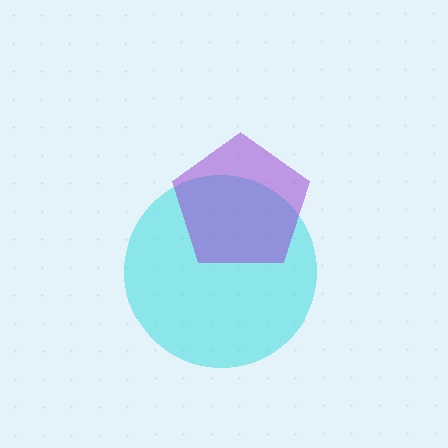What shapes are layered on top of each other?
The layered shapes are: a cyan circle, a purple pentagon.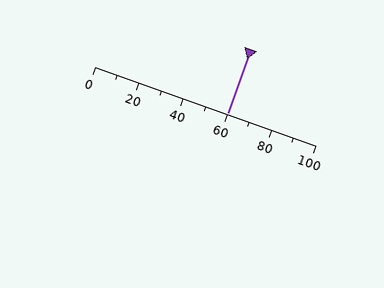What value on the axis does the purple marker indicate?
The marker indicates approximately 60.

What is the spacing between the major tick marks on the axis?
The major ticks are spaced 20 apart.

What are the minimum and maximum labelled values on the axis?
The axis runs from 0 to 100.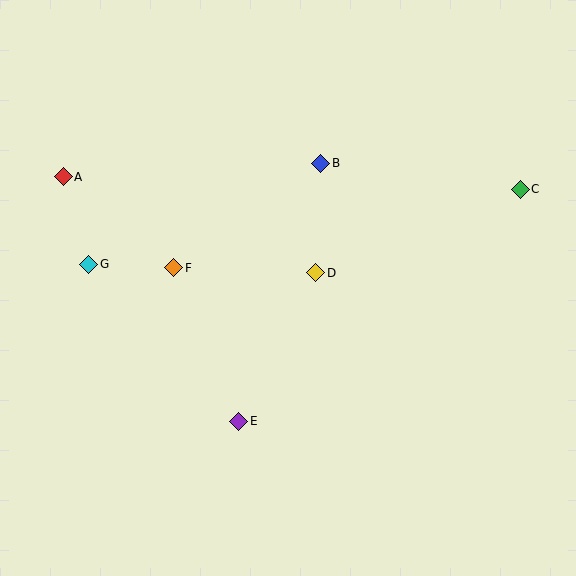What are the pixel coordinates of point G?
Point G is at (89, 264).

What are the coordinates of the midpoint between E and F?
The midpoint between E and F is at (206, 344).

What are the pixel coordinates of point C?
Point C is at (520, 189).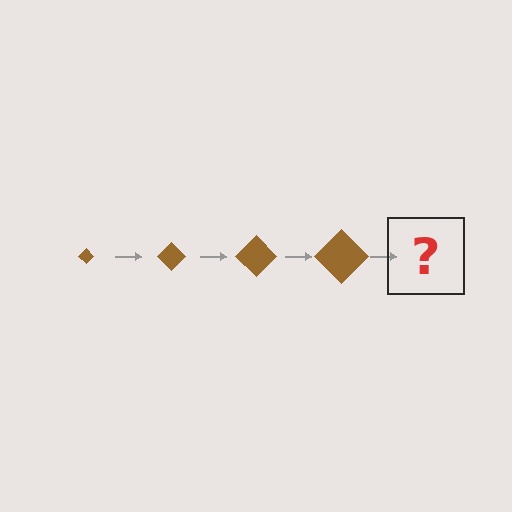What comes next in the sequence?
The next element should be a brown diamond, larger than the previous one.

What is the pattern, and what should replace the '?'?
The pattern is that the diamond gets progressively larger each step. The '?' should be a brown diamond, larger than the previous one.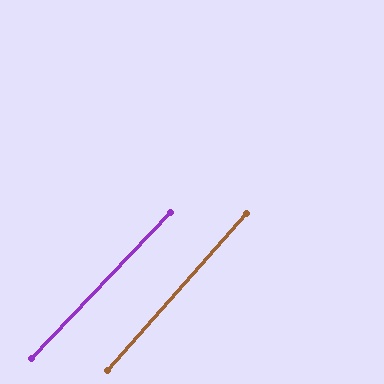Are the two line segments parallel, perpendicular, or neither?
Parallel — their directions differ by only 1.9°.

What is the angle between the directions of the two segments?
Approximately 2 degrees.